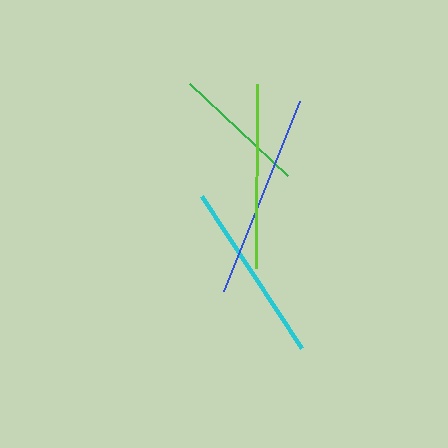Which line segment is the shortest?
The green line is the shortest at approximately 134 pixels.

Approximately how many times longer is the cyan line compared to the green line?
The cyan line is approximately 1.3 times the length of the green line.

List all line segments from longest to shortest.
From longest to shortest: blue, lime, cyan, green.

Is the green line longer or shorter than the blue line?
The blue line is longer than the green line.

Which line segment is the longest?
The blue line is the longest at approximately 205 pixels.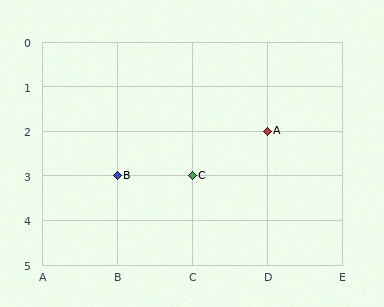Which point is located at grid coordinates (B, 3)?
Point B is at (B, 3).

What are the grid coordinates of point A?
Point A is at grid coordinates (D, 2).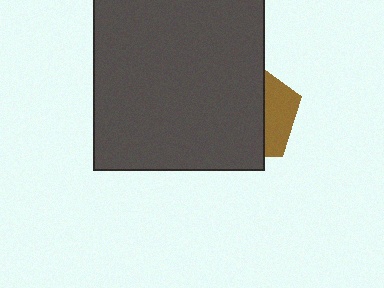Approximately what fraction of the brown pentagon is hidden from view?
Roughly 70% of the brown pentagon is hidden behind the dark gray rectangle.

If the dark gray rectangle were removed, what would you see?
You would see the complete brown pentagon.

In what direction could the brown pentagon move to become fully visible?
The brown pentagon could move right. That would shift it out from behind the dark gray rectangle entirely.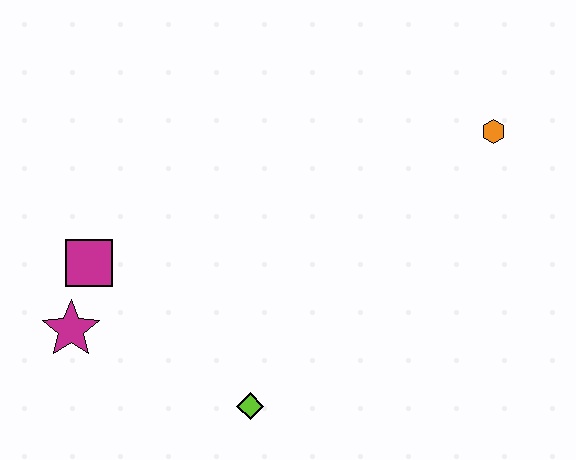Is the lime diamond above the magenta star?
No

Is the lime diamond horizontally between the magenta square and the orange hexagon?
Yes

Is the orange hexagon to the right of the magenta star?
Yes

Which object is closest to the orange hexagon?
The lime diamond is closest to the orange hexagon.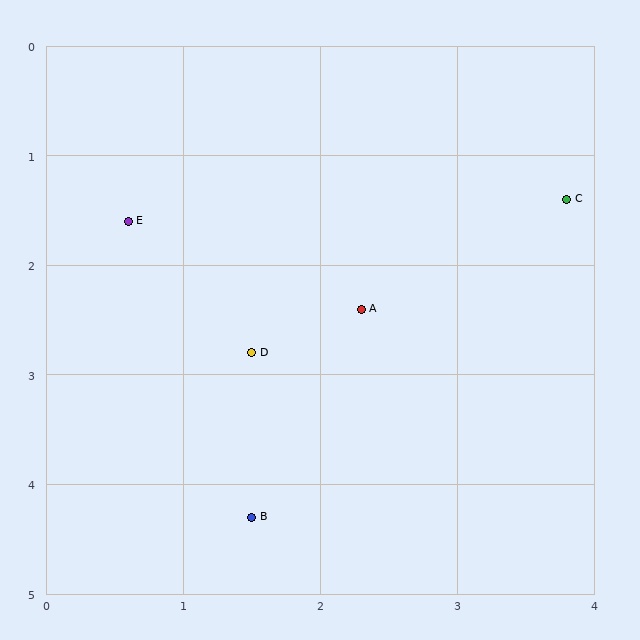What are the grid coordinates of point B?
Point B is at approximately (1.5, 4.3).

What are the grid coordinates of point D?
Point D is at approximately (1.5, 2.8).